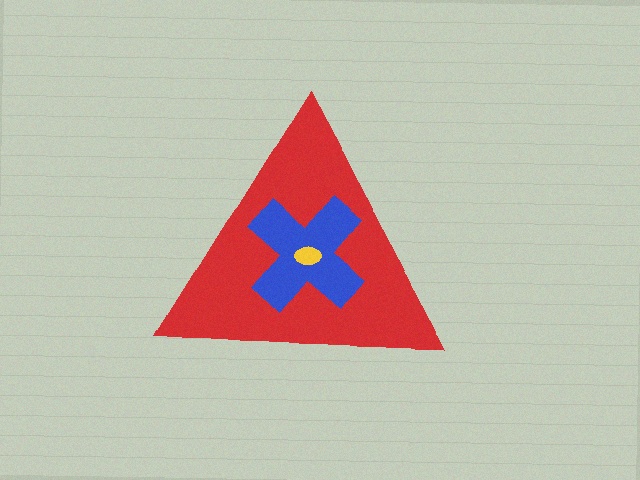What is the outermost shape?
The red triangle.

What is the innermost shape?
The yellow ellipse.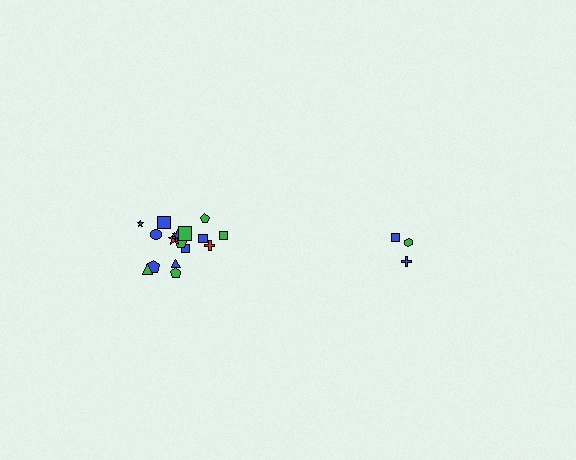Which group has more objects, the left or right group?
The left group.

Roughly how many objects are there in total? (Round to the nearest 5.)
Roughly 20 objects in total.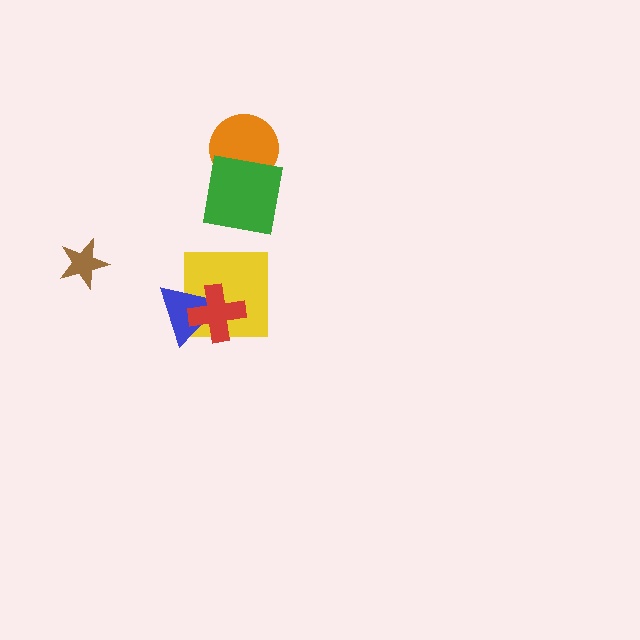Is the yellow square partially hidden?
Yes, it is partially covered by another shape.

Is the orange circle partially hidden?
Yes, it is partially covered by another shape.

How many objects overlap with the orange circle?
1 object overlaps with the orange circle.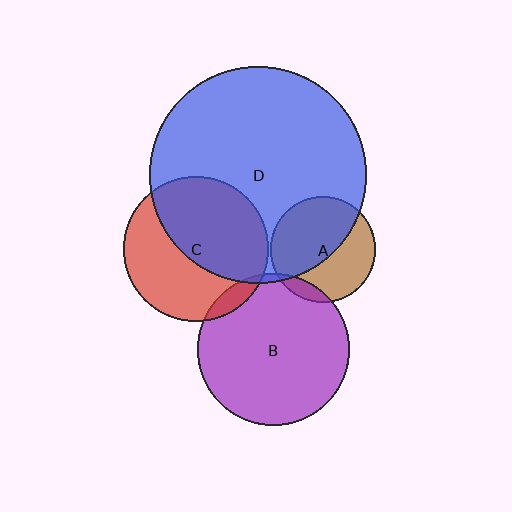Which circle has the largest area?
Circle D (blue).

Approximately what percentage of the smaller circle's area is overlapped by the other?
Approximately 5%.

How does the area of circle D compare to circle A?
Approximately 4.2 times.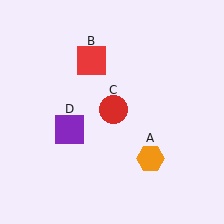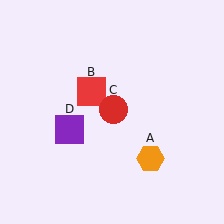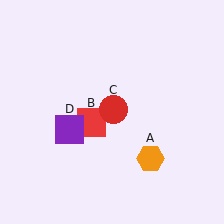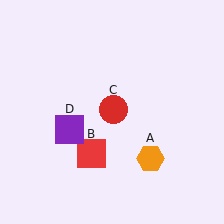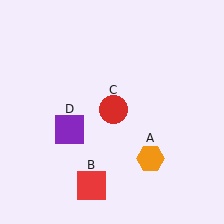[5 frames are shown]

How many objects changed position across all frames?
1 object changed position: red square (object B).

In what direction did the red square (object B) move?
The red square (object B) moved down.